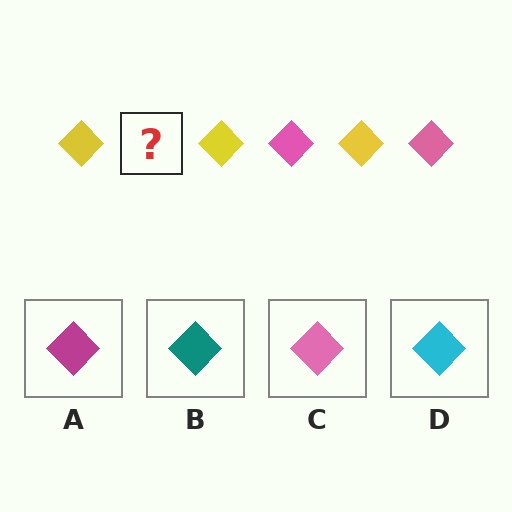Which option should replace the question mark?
Option C.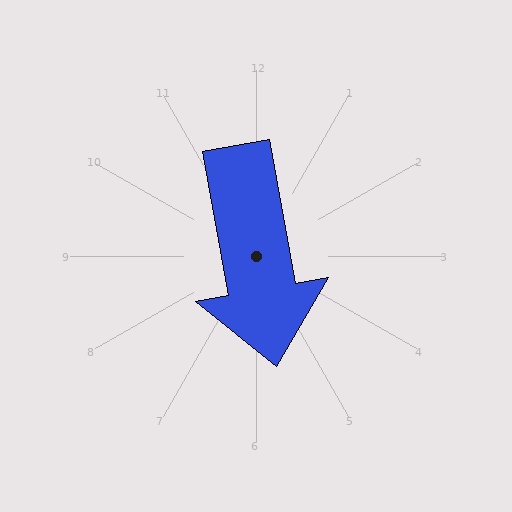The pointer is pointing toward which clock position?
Roughly 6 o'clock.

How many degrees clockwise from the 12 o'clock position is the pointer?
Approximately 170 degrees.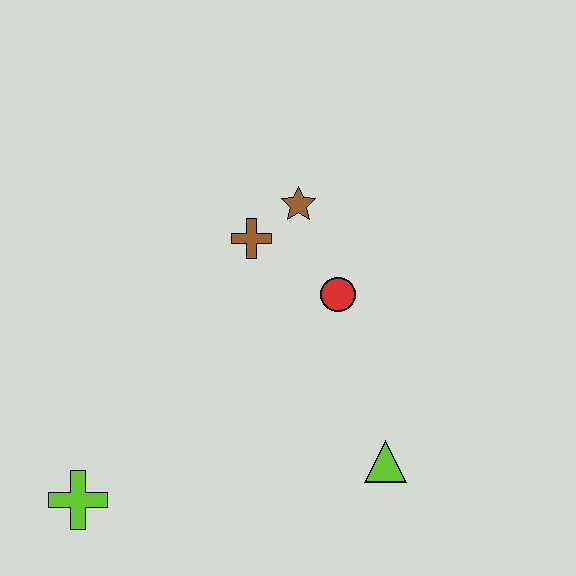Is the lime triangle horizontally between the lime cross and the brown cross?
No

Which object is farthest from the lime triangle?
The lime cross is farthest from the lime triangle.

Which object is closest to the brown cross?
The brown star is closest to the brown cross.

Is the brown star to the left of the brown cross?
No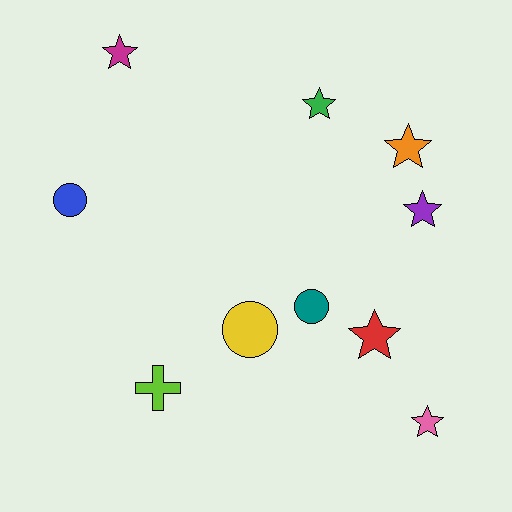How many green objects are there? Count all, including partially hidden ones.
There is 1 green object.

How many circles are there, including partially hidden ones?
There are 3 circles.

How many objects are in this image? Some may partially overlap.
There are 10 objects.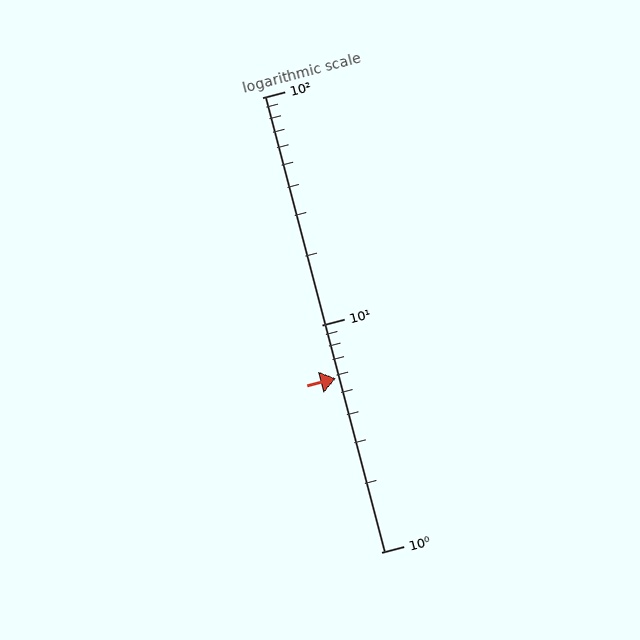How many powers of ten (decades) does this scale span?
The scale spans 2 decades, from 1 to 100.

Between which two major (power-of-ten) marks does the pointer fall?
The pointer is between 1 and 10.